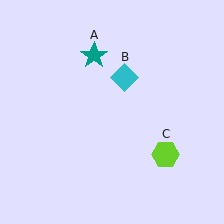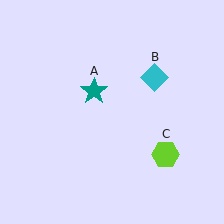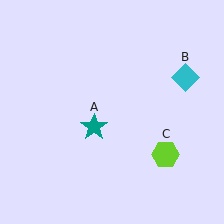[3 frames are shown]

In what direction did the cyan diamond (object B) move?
The cyan diamond (object B) moved right.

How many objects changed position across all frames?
2 objects changed position: teal star (object A), cyan diamond (object B).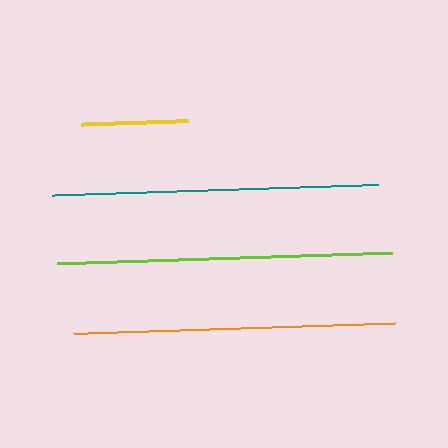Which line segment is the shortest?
The yellow line is the shortest at approximately 107 pixels.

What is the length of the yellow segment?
The yellow segment is approximately 107 pixels long.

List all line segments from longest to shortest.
From longest to shortest: lime, teal, orange, yellow.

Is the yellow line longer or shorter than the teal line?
The teal line is longer than the yellow line.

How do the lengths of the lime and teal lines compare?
The lime and teal lines are approximately the same length.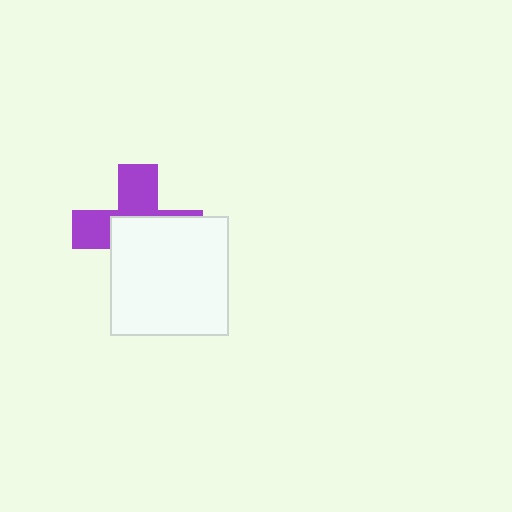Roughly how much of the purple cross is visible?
A small part of it is visible (roughly 44%).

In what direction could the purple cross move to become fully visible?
The purple cross could move toward the upper-left. That would shift it out from behind the white square entirely.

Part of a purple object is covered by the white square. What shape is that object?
It is a cross.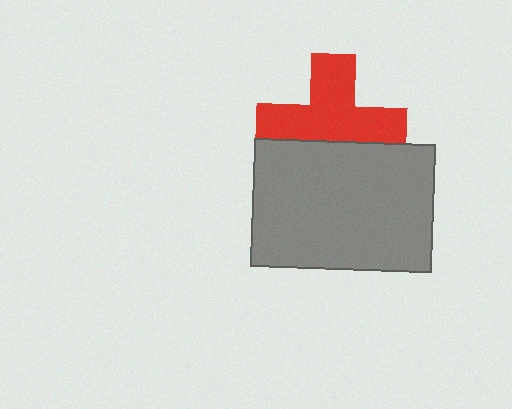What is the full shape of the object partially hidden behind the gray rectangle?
The partially hidden object is a red cross.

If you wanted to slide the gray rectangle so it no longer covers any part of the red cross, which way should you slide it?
Slide it down — that is the most direct way to separate the two shapes.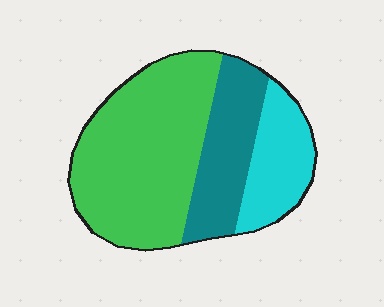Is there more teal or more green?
Green.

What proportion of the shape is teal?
Teal covers 24% of the shape.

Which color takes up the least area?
Cyan, at roughly 20%.